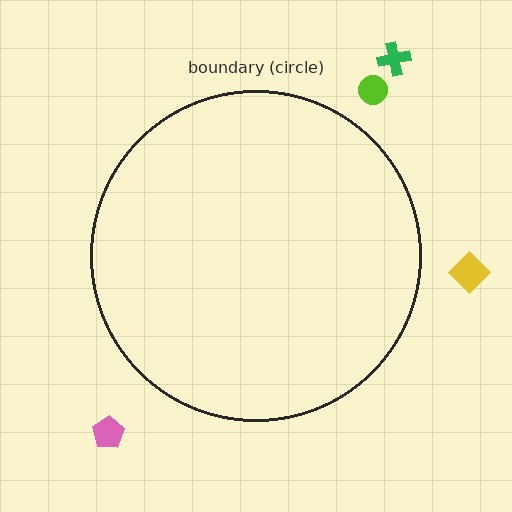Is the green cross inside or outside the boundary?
Outside.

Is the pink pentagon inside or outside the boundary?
Outside.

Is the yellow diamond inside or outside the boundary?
Outside.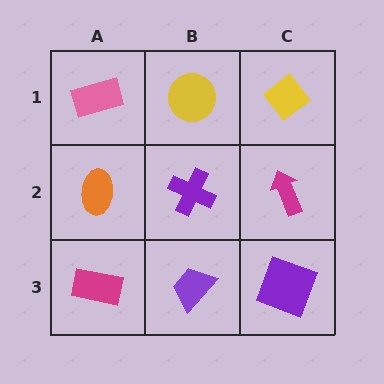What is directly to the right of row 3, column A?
A purple trapezoid.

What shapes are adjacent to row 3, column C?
A magenta arrow (row 2, column C), a purple trapezoid (row 3, column B).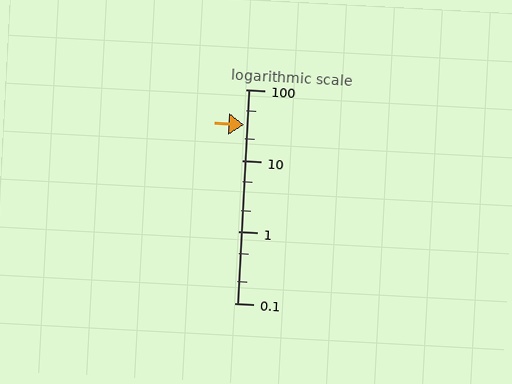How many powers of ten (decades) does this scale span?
The scale spans 3 decades, from 0.1 to 100.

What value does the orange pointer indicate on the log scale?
The pointer indicates approximately 32.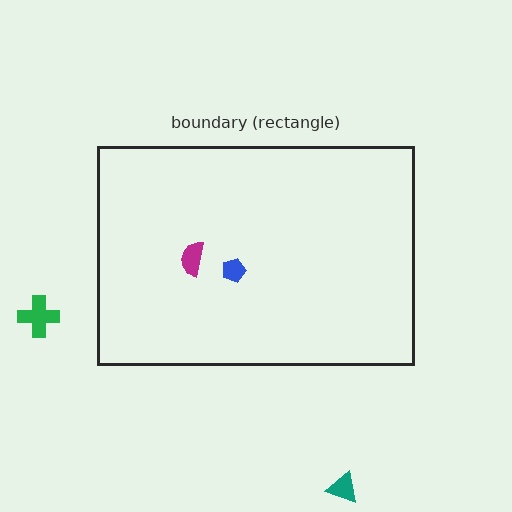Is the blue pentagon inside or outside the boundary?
Inside.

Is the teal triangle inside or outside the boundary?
Outside.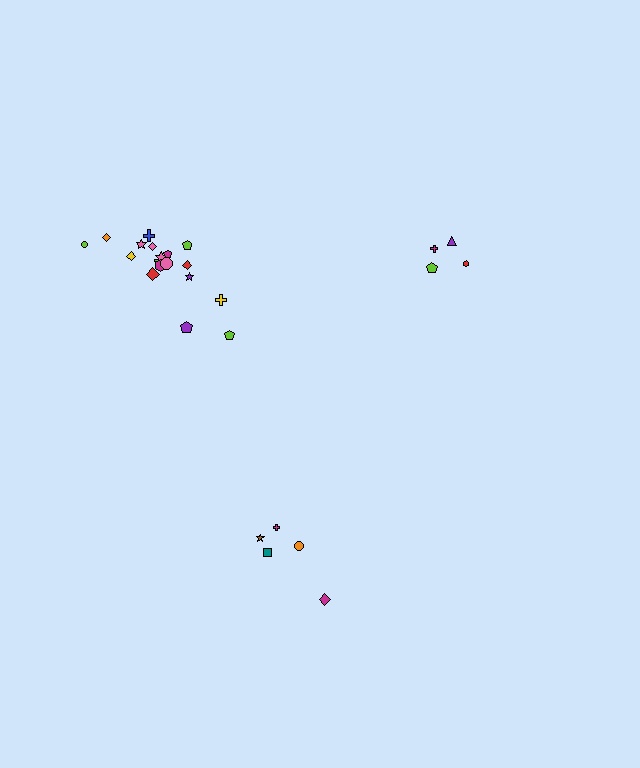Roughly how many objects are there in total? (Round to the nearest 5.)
Roughly 25 objects in total.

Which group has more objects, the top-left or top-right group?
The top-left group.